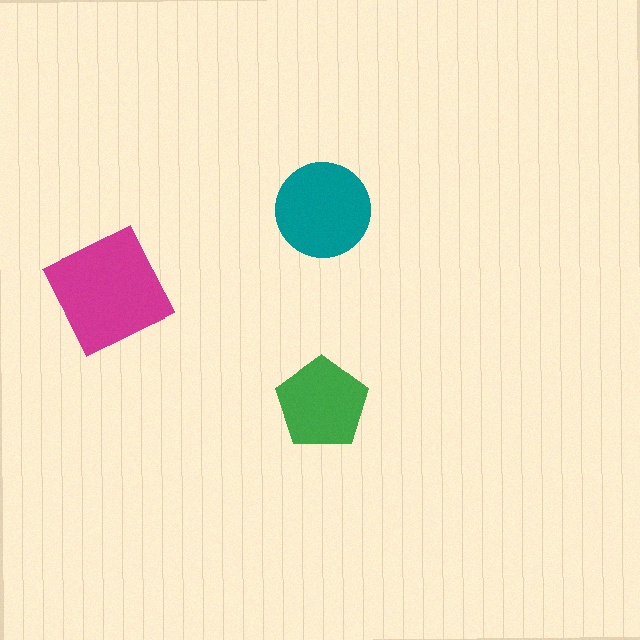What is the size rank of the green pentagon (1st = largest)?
3rd.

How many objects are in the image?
There are 3 objects in the image.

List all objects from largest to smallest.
The magenta square, the teal circle, the green pentagon.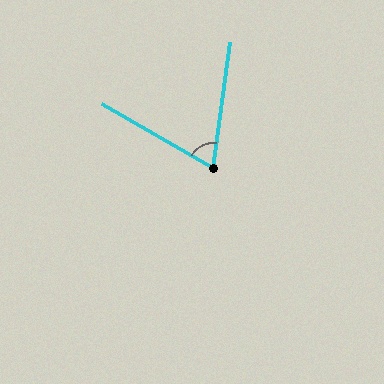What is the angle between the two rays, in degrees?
Approximately 68 degrees.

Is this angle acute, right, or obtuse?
It is acute.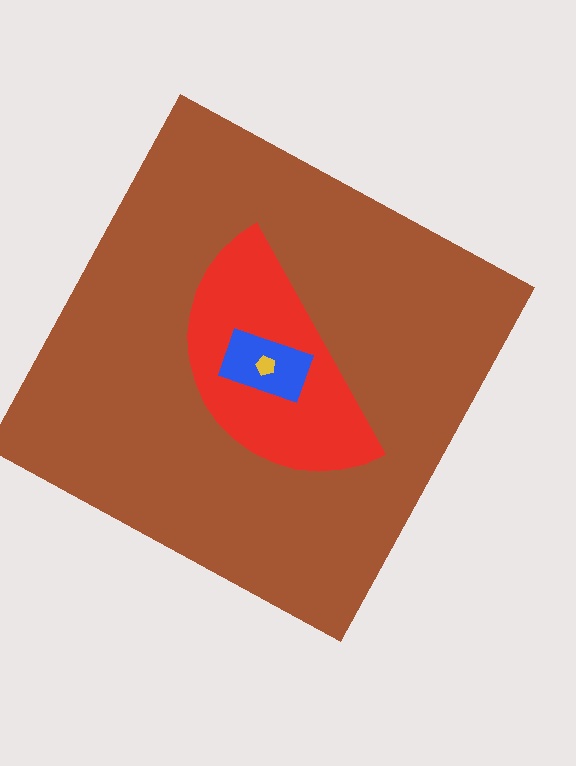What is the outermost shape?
The brown square.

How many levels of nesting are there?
4.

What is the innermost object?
The yellow pentagon.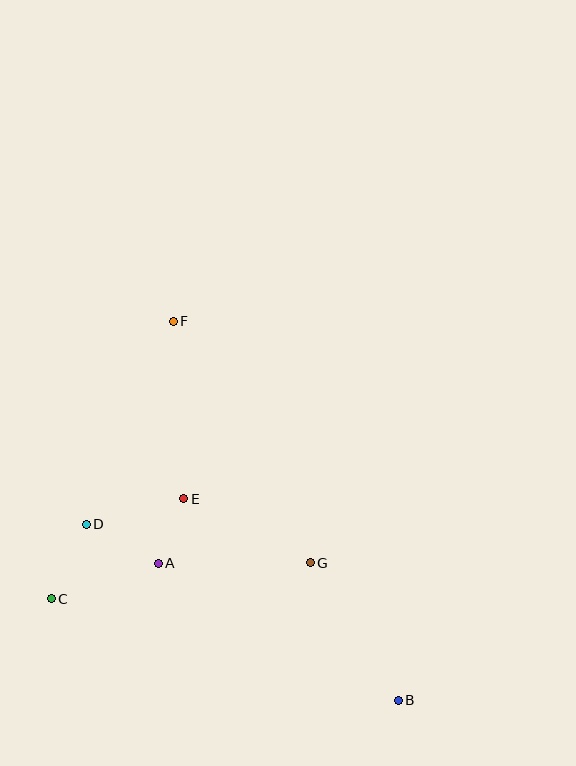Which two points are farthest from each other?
Points B and F are farthest from each other.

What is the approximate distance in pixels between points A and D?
The distance between A and D is approximately 82 pixels.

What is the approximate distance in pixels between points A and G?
The distance between A and G is approximately 152 pixels.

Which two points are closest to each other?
Points A and E are closest to each other.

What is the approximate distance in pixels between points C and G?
The distance between C and G is approximately 262 pixels.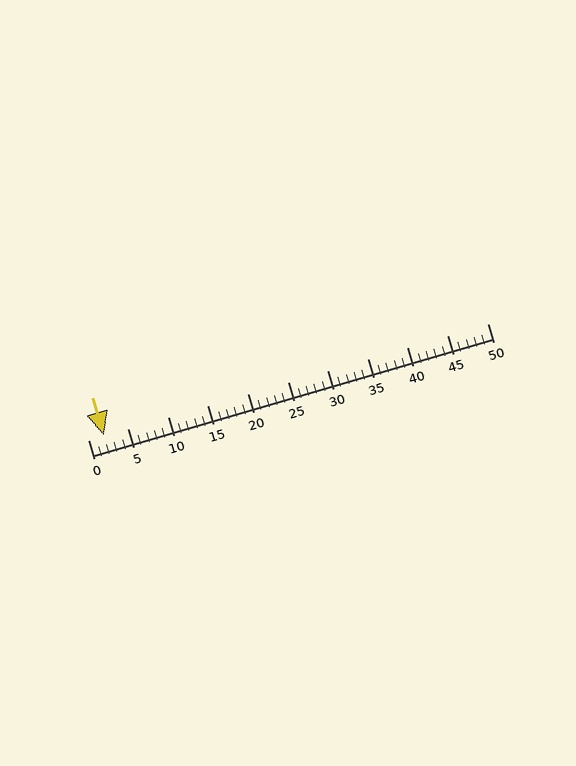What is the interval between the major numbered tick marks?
The major tick marks are spaced 5 units apart.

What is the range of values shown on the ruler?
The ruler shows values from 0 to 50.